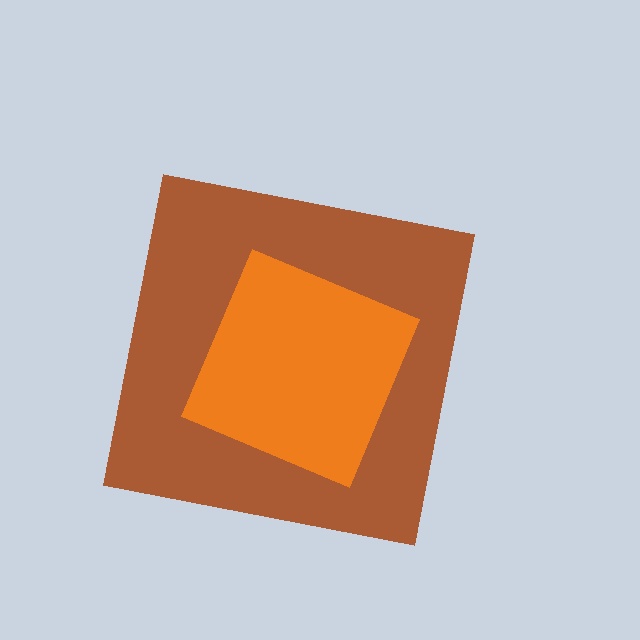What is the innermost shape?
The orange square.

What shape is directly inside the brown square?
The orange square.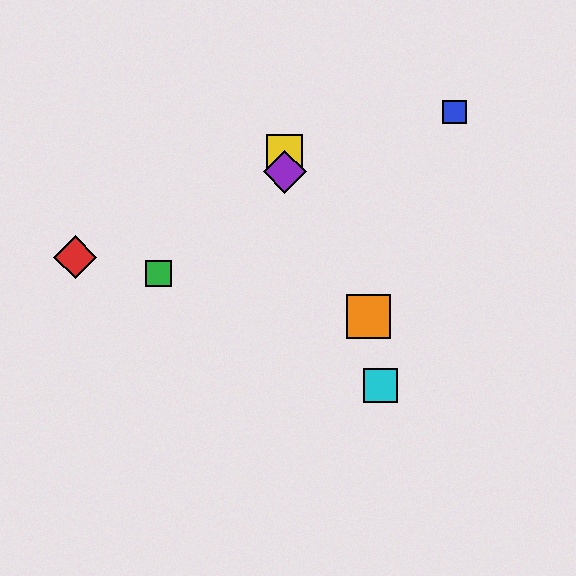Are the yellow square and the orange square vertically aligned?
No, the yellow square is at x≈285 and the orange square is at x≈369.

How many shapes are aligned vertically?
2 shapes (the yellow square, the purple diamond) are aligned vertically.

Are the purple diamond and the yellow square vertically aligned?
Yes, both are at x≈285.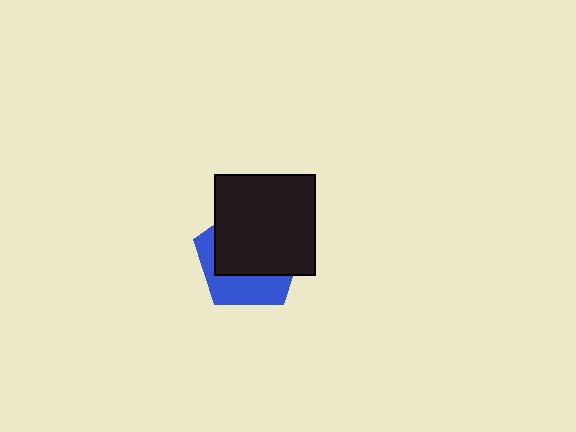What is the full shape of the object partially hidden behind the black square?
The partially hidden object is a blue pentagon.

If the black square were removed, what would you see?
You would see the complete blue pentagon.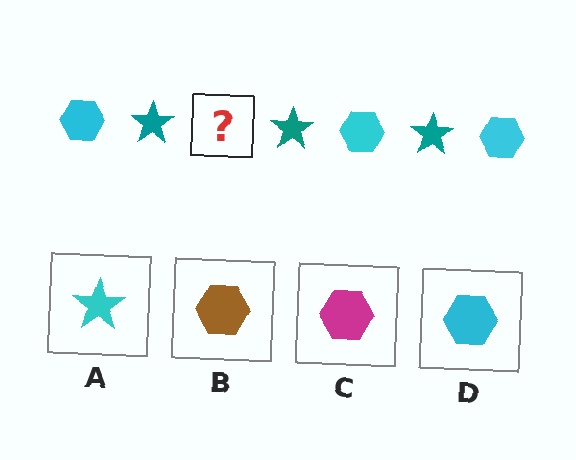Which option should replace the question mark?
Option D.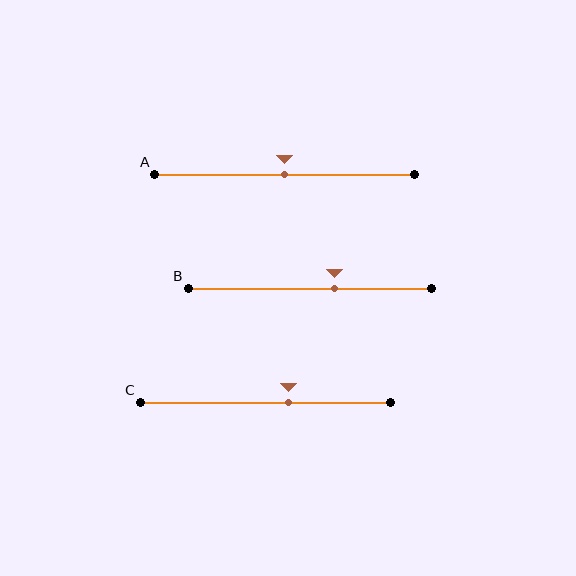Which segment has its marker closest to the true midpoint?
Segment A has its marker closest to the true midpoint.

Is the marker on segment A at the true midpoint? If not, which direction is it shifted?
Yes, the marker on segment A is at the true midpoint.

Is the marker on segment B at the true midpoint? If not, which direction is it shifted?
No, the marker on segment B is shifted to the right by about 10% of the segment length.